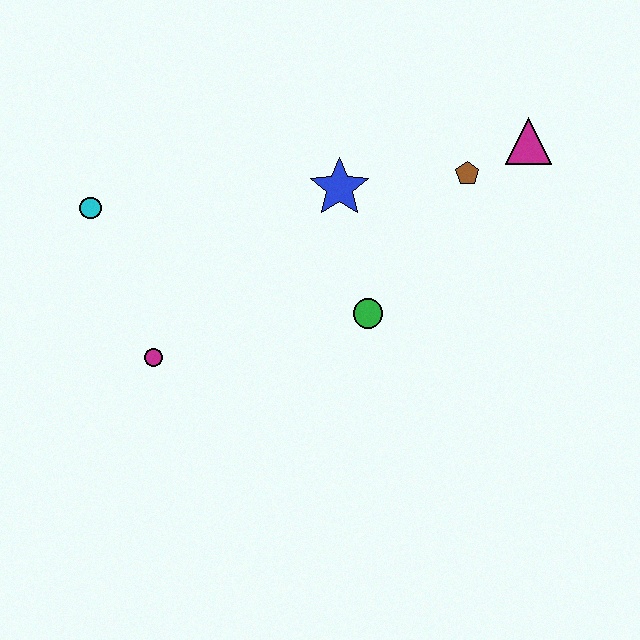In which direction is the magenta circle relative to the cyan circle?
The magenta circle is below the cyan circle.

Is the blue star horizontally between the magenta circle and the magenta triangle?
Yes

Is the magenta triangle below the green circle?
No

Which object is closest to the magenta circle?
The cyan circle is closest to the magenta circle.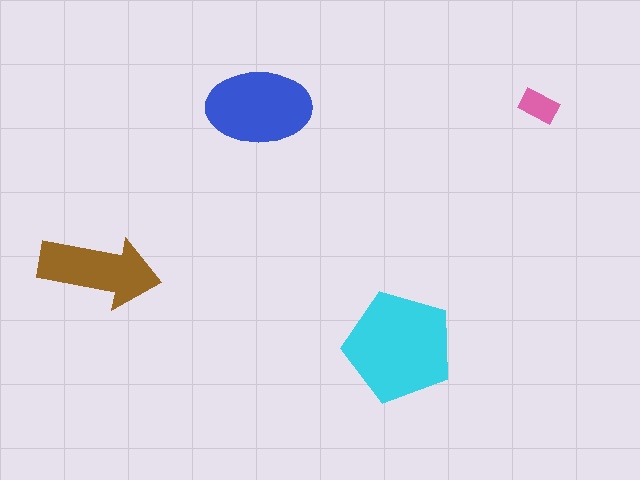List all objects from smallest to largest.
The pink rectangle, the brown arrow, the blue ellipse, the cyan pentagon.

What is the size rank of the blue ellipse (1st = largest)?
2nd.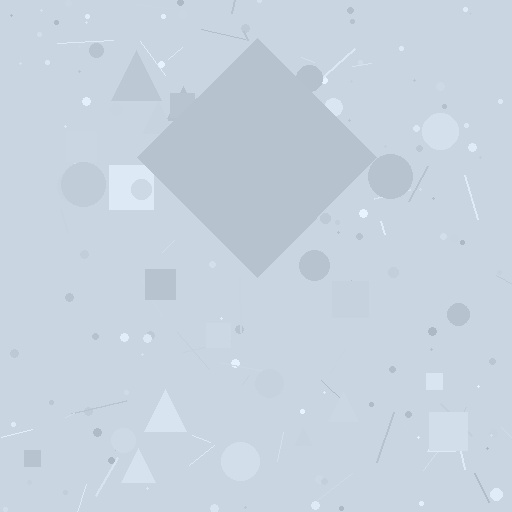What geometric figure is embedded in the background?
A diamond is embedded in the background.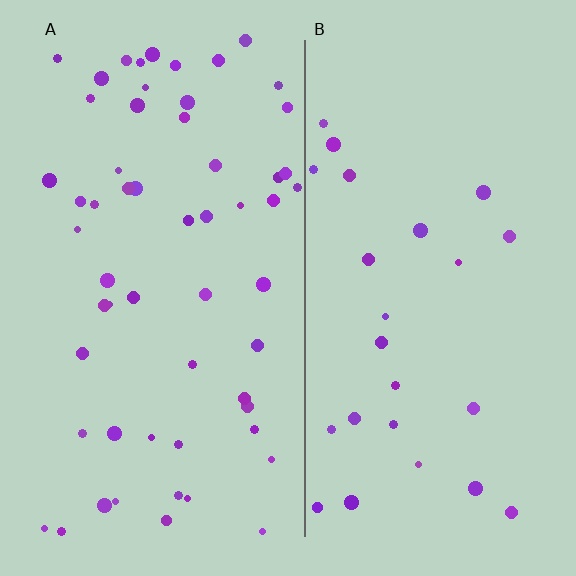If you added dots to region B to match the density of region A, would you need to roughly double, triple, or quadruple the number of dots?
Approximately double.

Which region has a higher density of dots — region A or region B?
A (the left).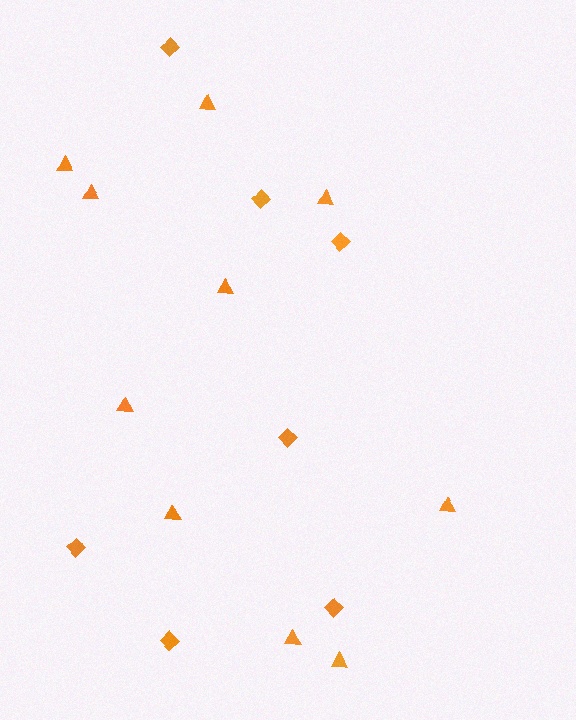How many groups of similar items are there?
There are 2 groups: one group of triangles (10) and one group of diamonds (7).